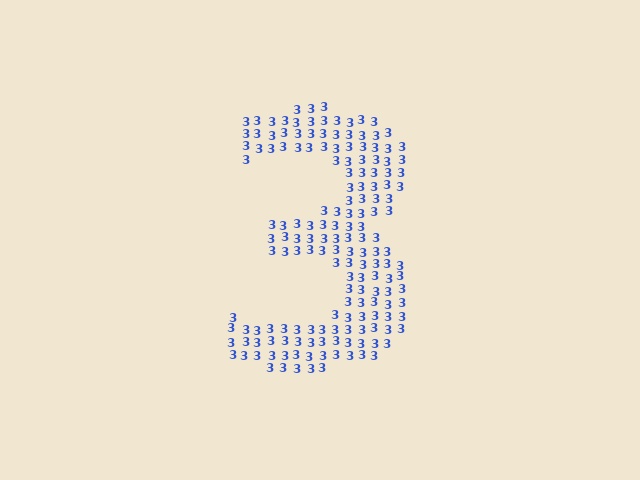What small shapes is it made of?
It is made of small digit 3's.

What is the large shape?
The large shape is the digit 3.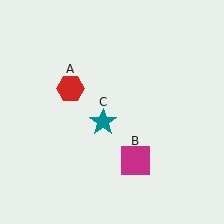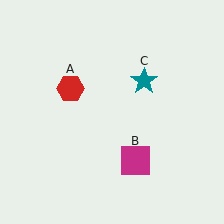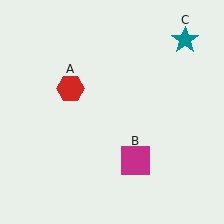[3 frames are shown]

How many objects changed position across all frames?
1 object changed position: teal star (object C).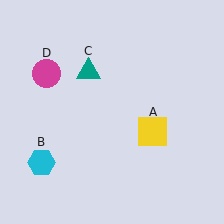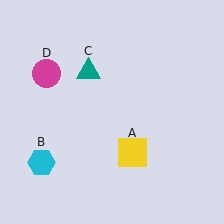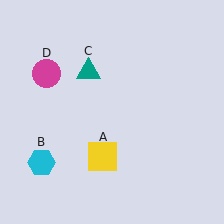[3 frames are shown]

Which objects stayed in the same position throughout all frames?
Cyan hexagon (object B) and teal triangle (object C) and magenta circle (object D) remained stationary.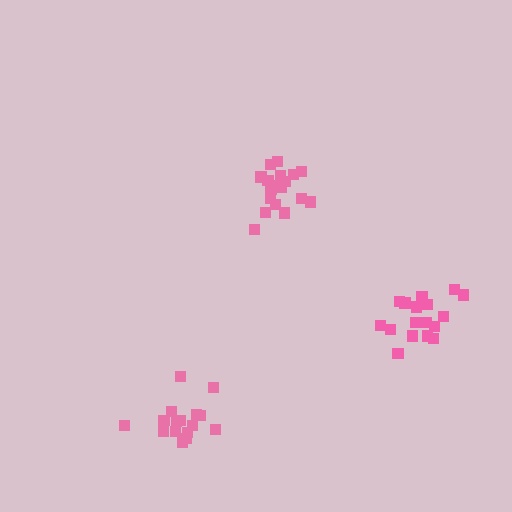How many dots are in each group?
Group 1: 20 dots, Group 2: 17 dots, Group 3: 16 dots (53 total).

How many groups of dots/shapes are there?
There are 3 groups.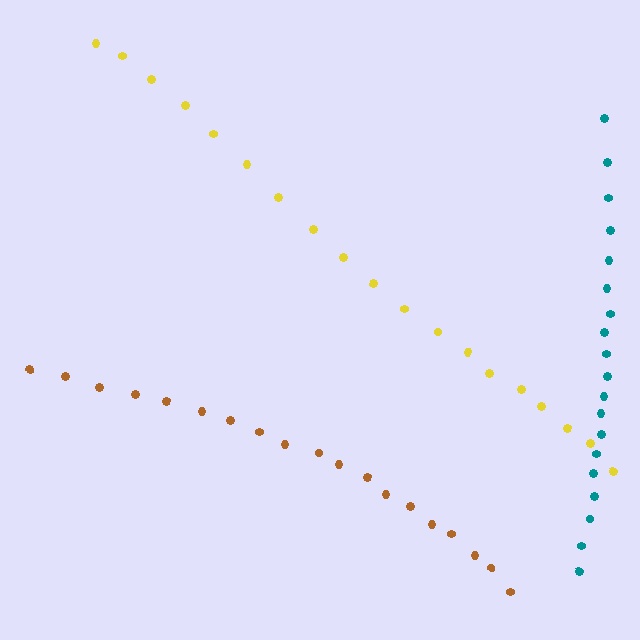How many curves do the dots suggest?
There are 3 distinct paths.